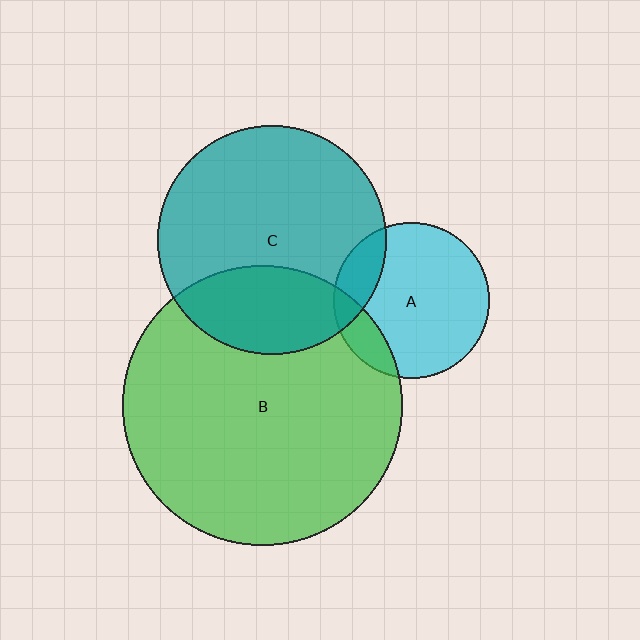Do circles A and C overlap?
Yes.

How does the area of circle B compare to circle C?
Approximately 1.5 times.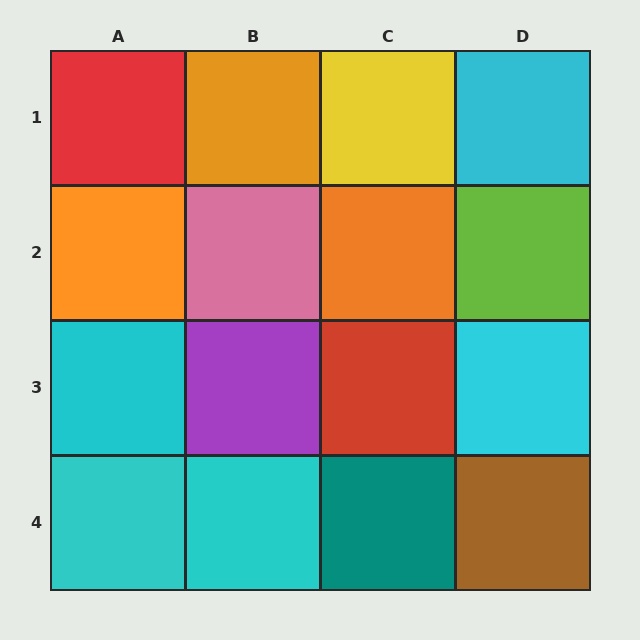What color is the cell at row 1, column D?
Cyan.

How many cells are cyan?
5 cells are cyan.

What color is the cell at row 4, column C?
Teal.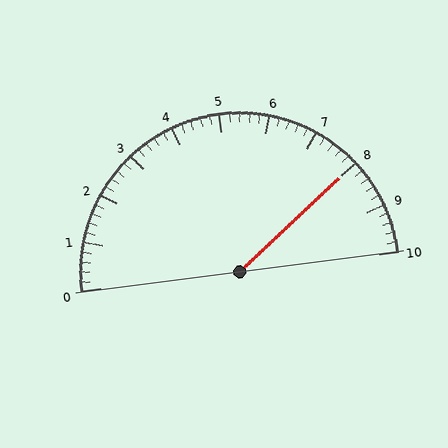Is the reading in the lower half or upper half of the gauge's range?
The reading is in the upper half of the range (0 to 10).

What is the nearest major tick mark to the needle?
The nearest major tick mark is 8.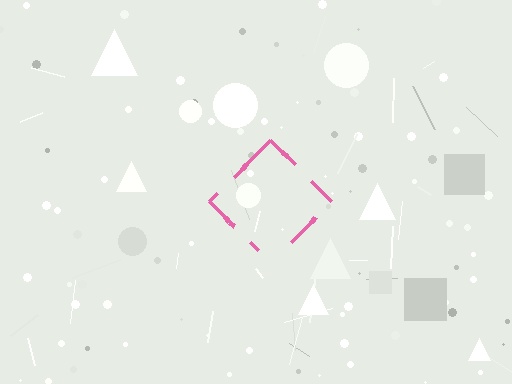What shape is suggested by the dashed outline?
The dashed outline suggests a diamond.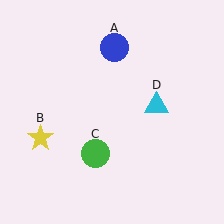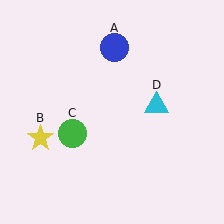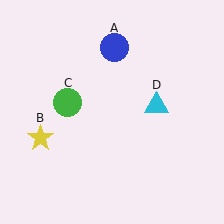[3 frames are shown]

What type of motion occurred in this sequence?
The green circle (object C) rotated clockwise around the center of the scene.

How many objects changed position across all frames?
1 object changed position: green circle (object C).